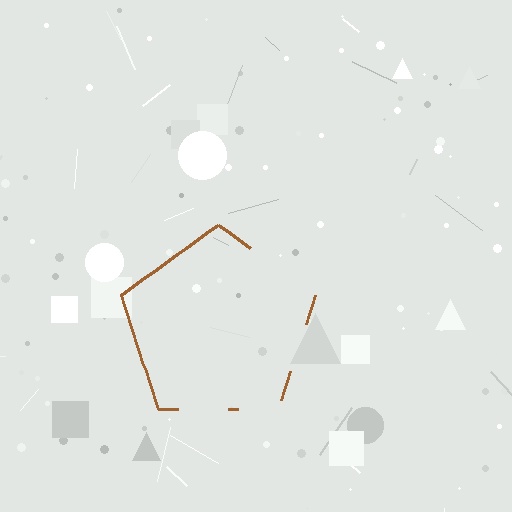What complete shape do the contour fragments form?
The contour fragments form a pentagon.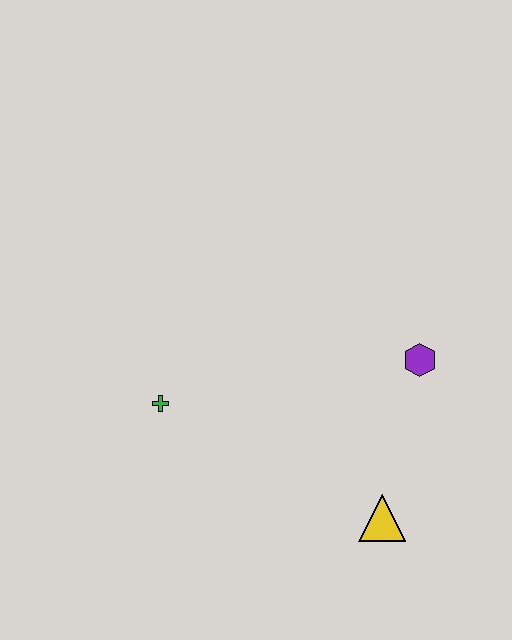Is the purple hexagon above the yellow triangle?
Yes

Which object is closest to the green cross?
The yellow triangle is closest to the green cross.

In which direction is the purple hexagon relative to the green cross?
The purple hexagon is to the right of the green cross.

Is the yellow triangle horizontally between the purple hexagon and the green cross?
Yes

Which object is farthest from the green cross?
The purple hexagon is farthest from the green cross.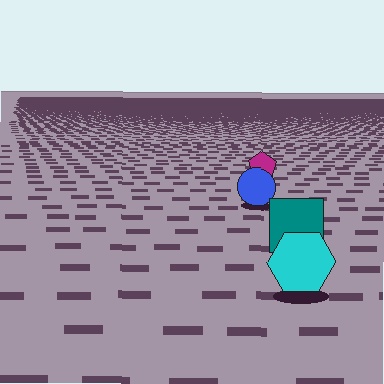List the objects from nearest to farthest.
From nearest to farthest: the cyan hexagon, the teal square, the blue circle, the magenta pentagon.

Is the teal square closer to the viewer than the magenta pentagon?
Yes. The teal square is closer — you can tell from the texture gradient: the ground texture is coarser near it.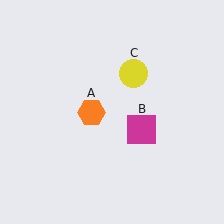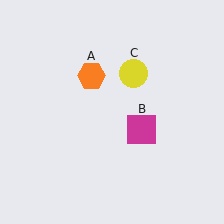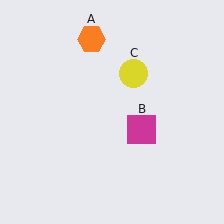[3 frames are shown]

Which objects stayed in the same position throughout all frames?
Magenta square (object B) and yellow circle (object C) remained stationary.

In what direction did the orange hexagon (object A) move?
The orange hexagon (object A) moved up.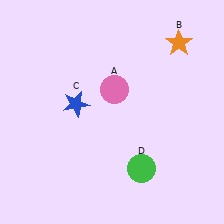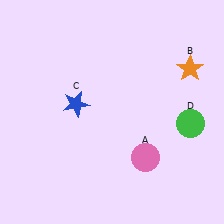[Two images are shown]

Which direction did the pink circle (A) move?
The pink circle (A) moved down.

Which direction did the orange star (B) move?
The orange star (B) moved down.